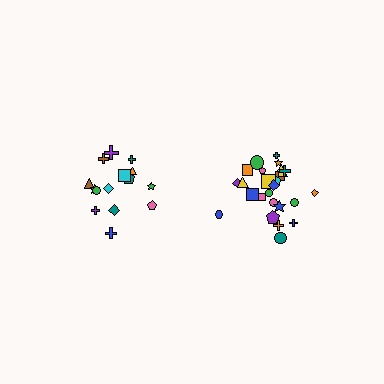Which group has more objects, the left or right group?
The right group.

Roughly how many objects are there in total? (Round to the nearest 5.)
Roughly 40 objects in total.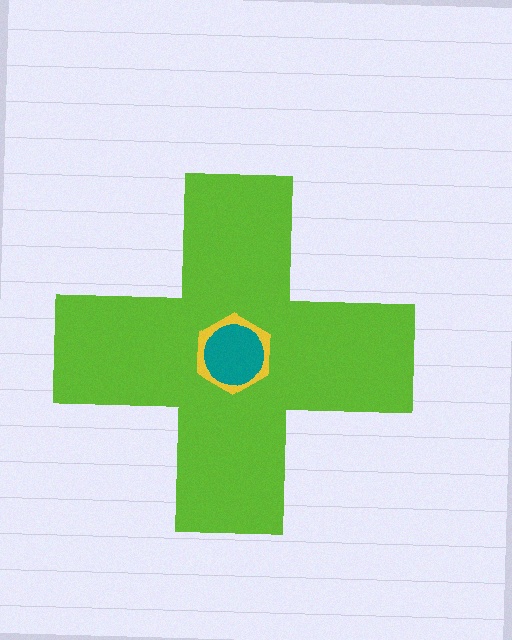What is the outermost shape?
The lime cross.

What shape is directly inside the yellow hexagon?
The teal circle.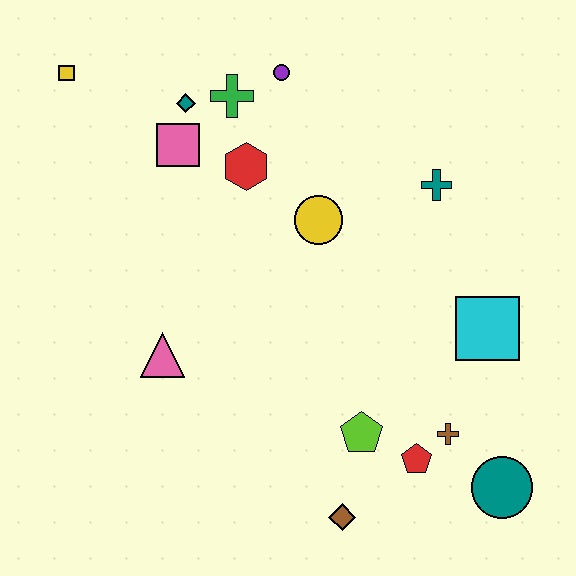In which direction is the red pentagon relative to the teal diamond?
The red pentagon is below the teal diamond.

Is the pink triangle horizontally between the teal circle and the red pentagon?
No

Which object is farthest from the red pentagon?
The yellow square is farthest from the red pentagon.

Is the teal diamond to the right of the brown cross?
No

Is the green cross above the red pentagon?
Yes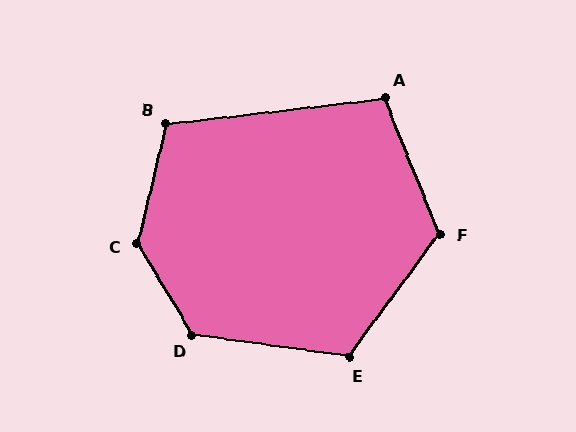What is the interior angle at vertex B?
Approximately 110 degrees (obtuse).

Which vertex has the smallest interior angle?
A, at approximately 105 degrees.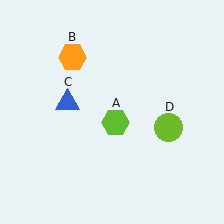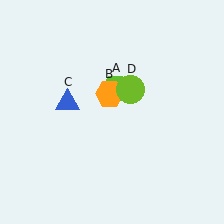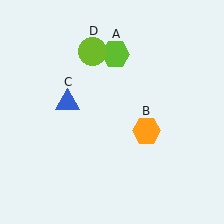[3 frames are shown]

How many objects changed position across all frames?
3 objects changed position: lime hexagon (object A), orange hexagon (object B), lime circle (object D).